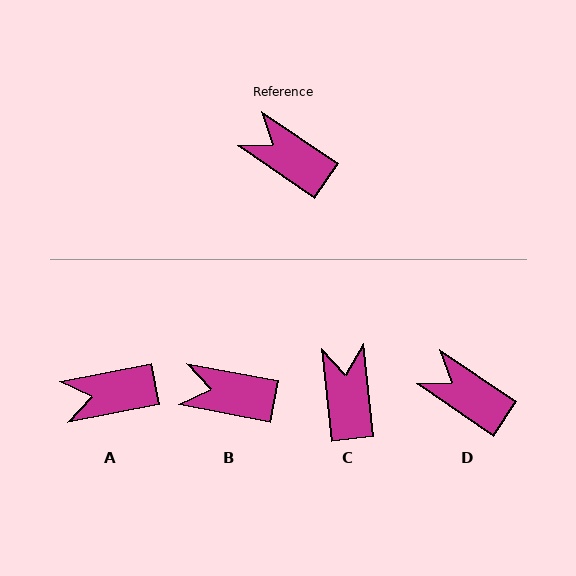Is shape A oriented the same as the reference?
No, it is off by about 45 degrees.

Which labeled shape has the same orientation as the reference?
D.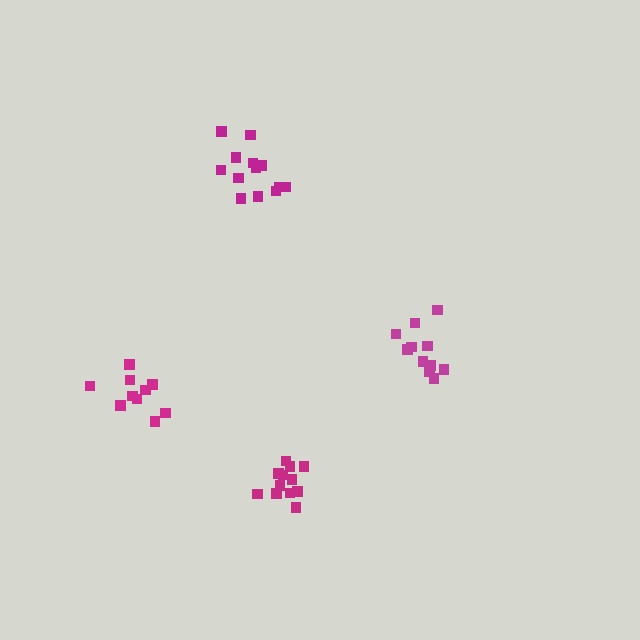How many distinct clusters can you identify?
There are 4 distinct clusters.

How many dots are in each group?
Group 1: 11 dots, Group 2: 12 dots, Group 3: 13 dots, Group 4: 10 dots (46 total).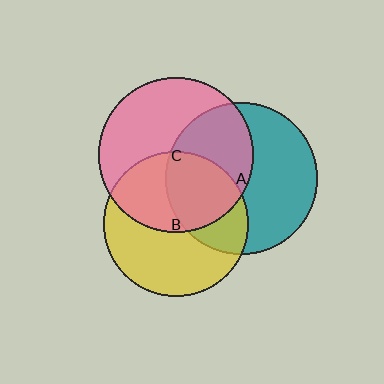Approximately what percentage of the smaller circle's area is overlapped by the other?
Approximately 45%.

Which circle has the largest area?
Circle C (pink).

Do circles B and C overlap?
Yes.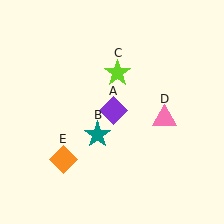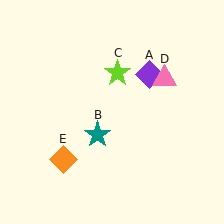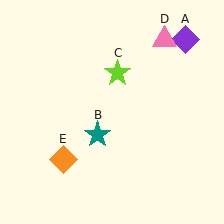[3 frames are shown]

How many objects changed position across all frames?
2 objects changed position: purple diamond (object A), pink triangle (object D).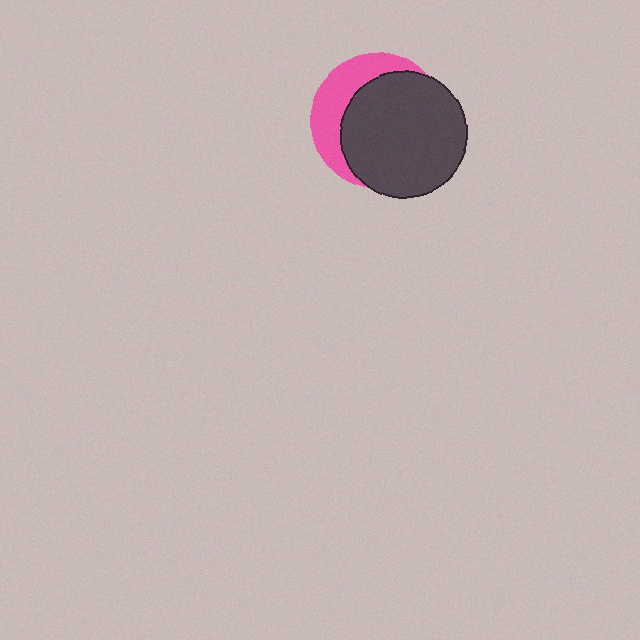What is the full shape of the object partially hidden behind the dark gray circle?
The partially hidden object is a pink circle.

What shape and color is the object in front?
The object in front is a dark gray circle.